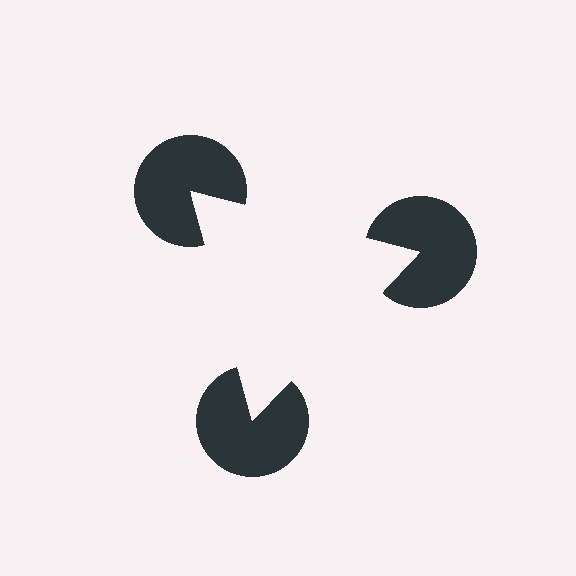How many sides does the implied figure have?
3 sides.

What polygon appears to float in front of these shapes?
An illusory triangle — its edges are inferred from the aligned wedge cuts in the pac-man discs, not physically drawn.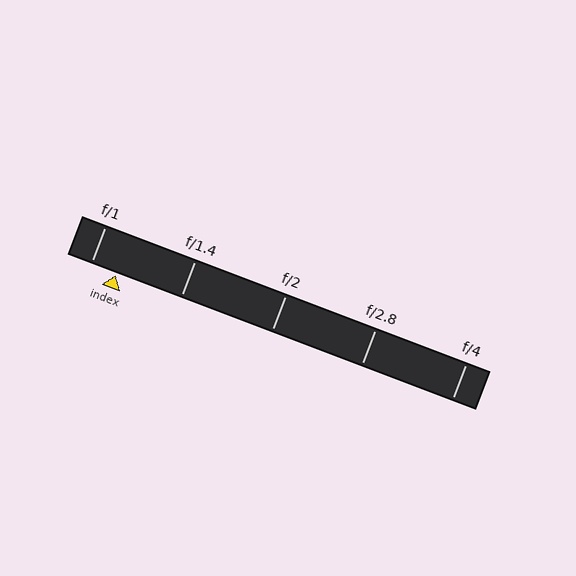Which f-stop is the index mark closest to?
The index mark is closest to f/1.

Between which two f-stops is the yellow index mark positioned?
The index mark is between f/1 and f/1.4.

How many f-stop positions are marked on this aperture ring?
There are 5 f-stop positions marked.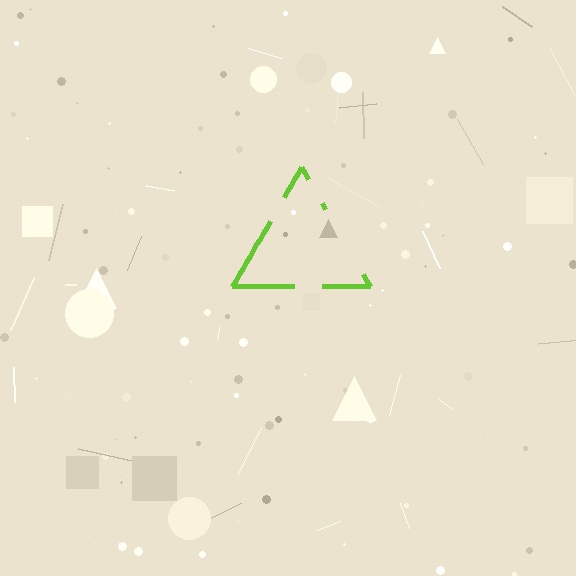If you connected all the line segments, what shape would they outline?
They would outline a triangle.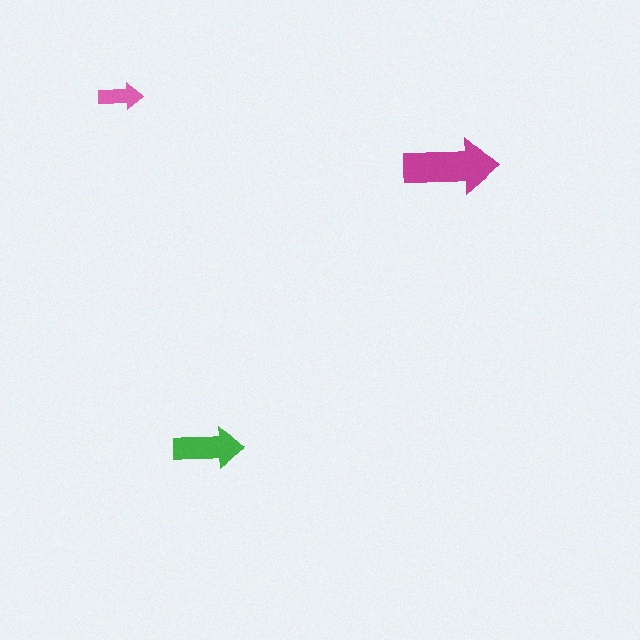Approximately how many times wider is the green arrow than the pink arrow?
About 1.5 times wider.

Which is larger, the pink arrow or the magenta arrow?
The magenta one.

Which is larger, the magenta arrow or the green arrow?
The magenta one.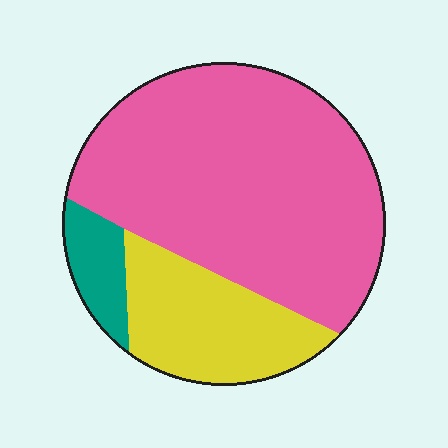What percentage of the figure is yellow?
Yellow covers about 25% of the figure.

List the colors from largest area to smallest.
From largest to smallest: pink, yellow, teal.